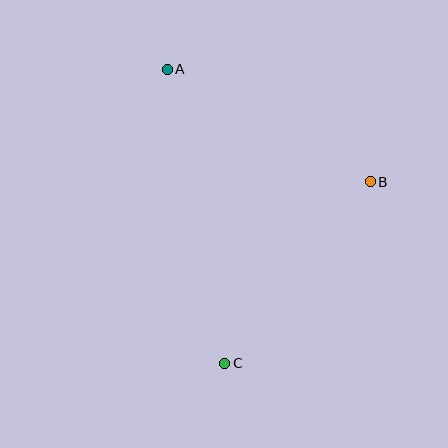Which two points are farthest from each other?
Points A and C are farthest from each other.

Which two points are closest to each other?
Points A and B are closest to each other.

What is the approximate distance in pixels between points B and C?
The distance between B and C is approximately 232 pixels.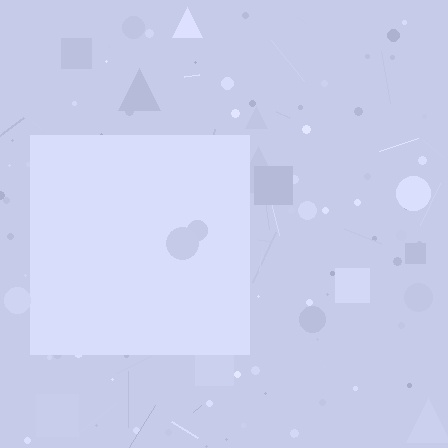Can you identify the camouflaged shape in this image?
The camouflaged shape is a square.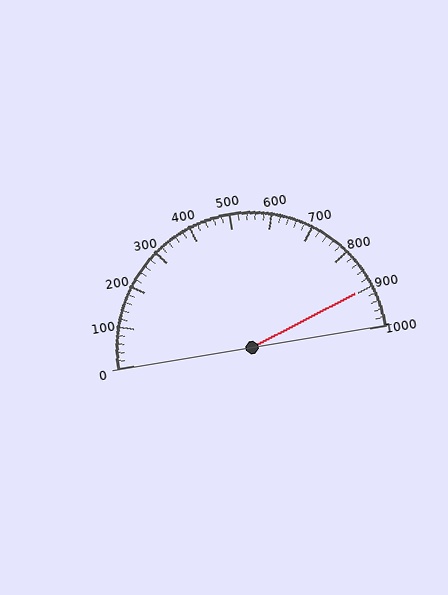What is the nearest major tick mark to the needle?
The nearest major tick mark is 900.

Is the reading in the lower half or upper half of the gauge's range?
The reading is in the upper half of the range (0 to 1000).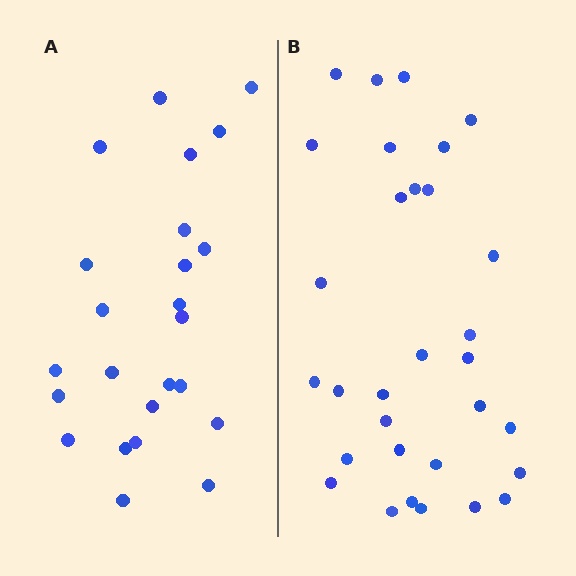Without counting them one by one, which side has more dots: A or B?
Region B (the right region) has more dots.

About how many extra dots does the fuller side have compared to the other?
Region B has roughly 8 or so more dots than region A.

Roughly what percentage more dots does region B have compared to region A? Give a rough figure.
About 30% more.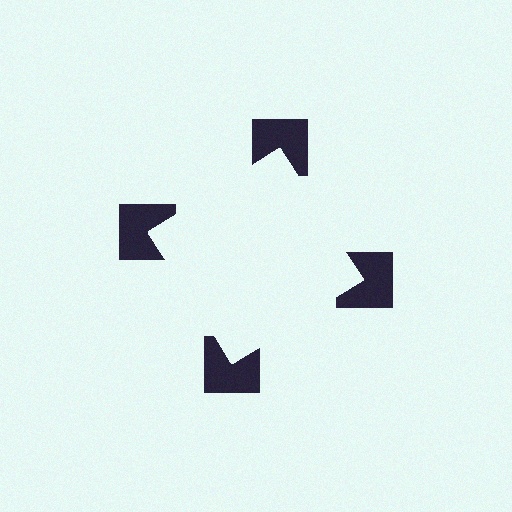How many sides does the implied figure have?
4 sides.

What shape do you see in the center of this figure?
An illusory square — its edges are inferred from the aligned wedge cuts in the notched squares, not physically drawn.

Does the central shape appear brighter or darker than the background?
It typically appears slightly brighter than the background, even though no actual brightness change is drawn.